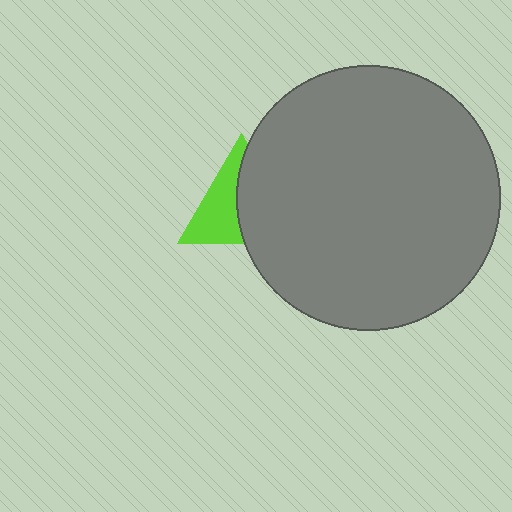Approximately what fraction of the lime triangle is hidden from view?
Roughly 52% of the lime triangle is hidden behind the gray circle.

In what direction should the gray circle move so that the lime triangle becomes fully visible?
The gray circle should move right. That is the shortest direction to clear the overlap and leave the lime triangle fully visible.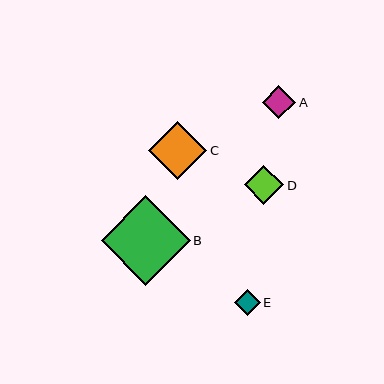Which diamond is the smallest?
Diamond E is the smallest with a size of approximately 26 pixels.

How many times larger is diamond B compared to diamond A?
Diamond B is approximately 2.7 times the size of diamond A.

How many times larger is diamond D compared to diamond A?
Diamond D is approximately 1.2 times the size of diamond A.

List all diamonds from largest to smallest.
From largest to smallest: B, C, D, A, E.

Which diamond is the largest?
Diamond B is the largest with a size of approximately 89 pixels.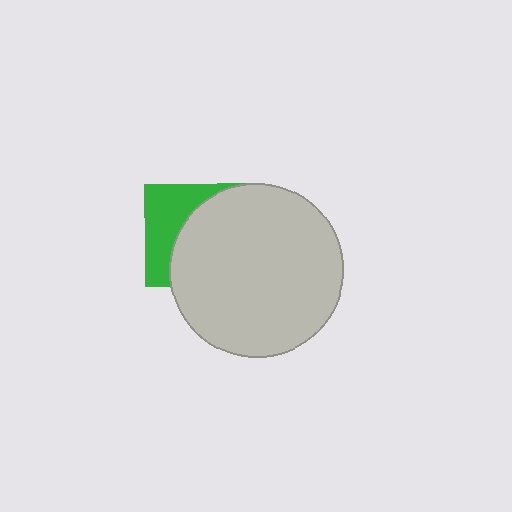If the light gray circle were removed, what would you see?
You would see the complete green square.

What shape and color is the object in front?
The object in front is a light gray circle.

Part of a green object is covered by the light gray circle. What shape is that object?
It is a square.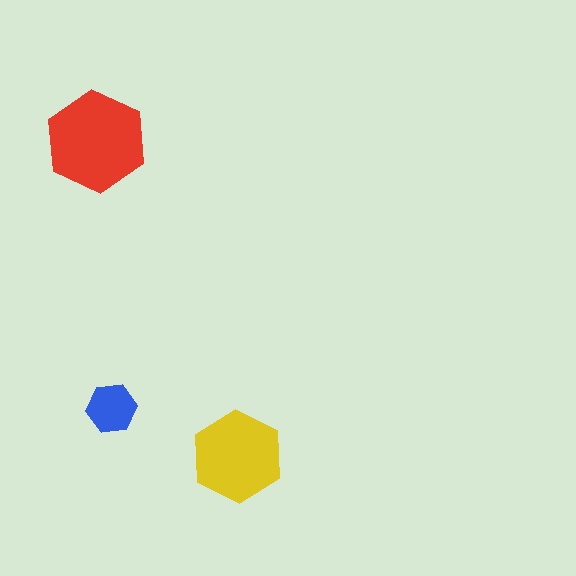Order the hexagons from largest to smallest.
the red one, the yellow one, the blue one.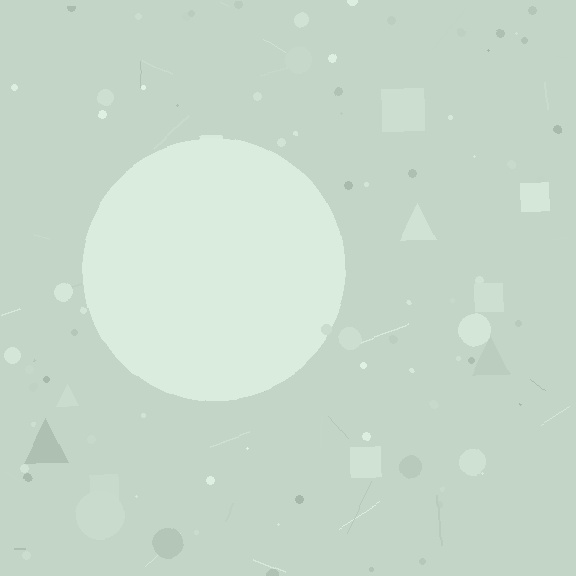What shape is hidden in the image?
A circle is hidden in the image.